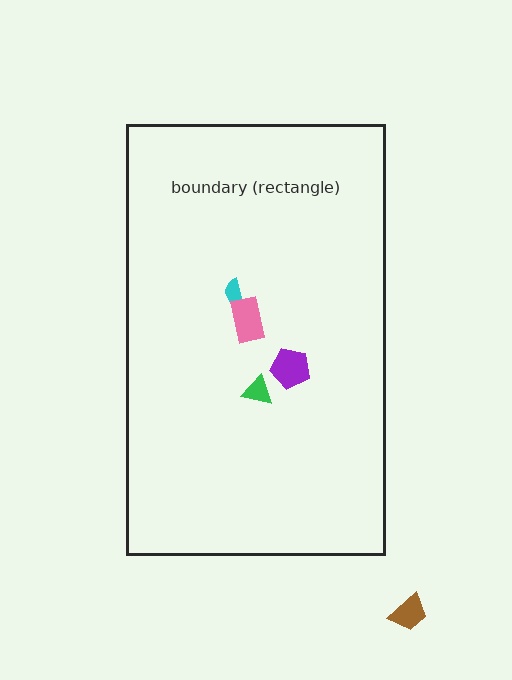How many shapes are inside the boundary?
4 inside, 1 outside.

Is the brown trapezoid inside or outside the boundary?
Outside.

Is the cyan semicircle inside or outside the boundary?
Inside.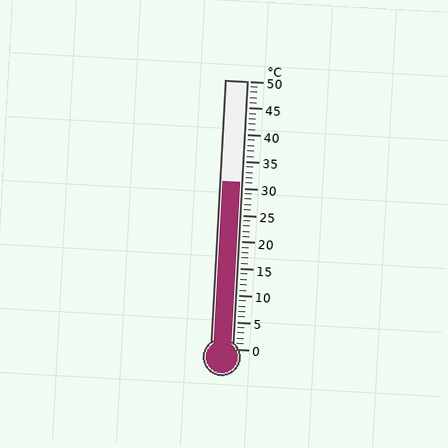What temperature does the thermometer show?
The thermometer shows approximately 31°C.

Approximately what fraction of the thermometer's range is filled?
The thermometer is filled to approximately 60% of its range.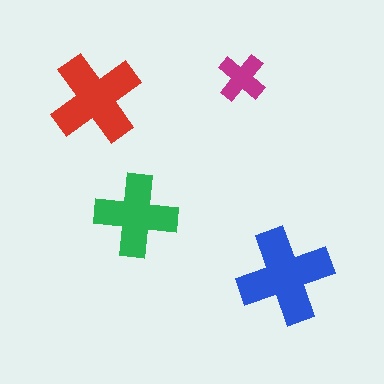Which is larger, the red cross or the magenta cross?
The red one.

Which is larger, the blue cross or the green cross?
The blue one.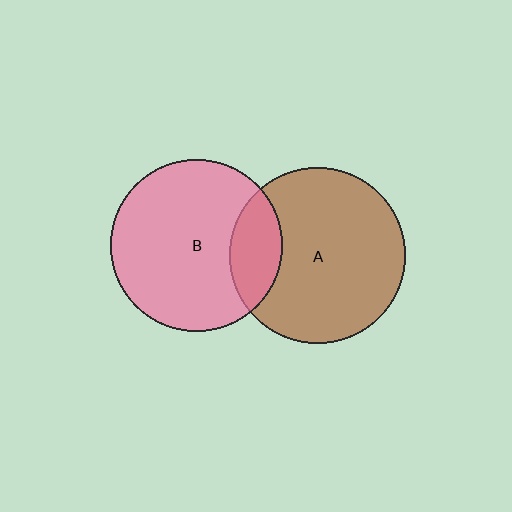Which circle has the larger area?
Circle A (brown).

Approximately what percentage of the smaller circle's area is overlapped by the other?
Approximately 20%.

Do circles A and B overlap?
Yes.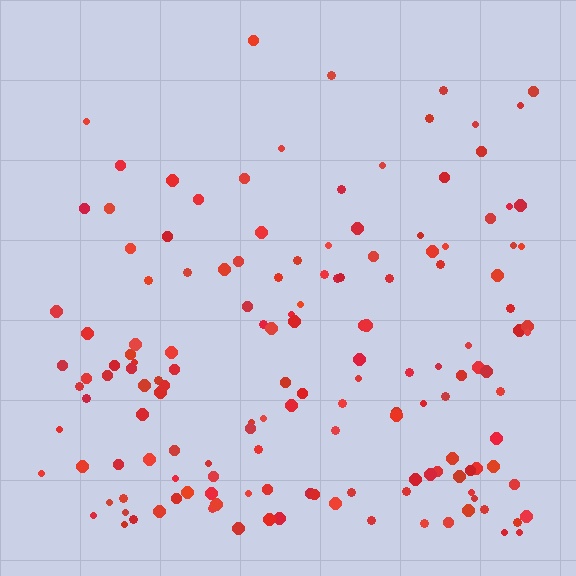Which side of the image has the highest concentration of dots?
The bottom.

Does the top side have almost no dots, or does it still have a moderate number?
Still a moderate number, just noticeably fewer than the bottom.